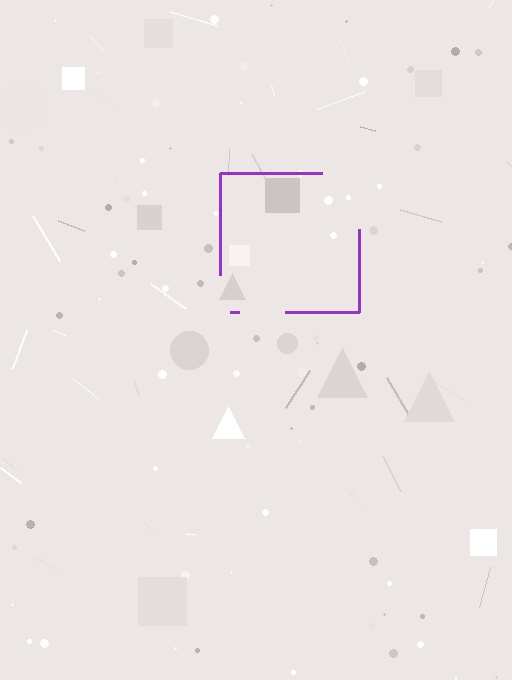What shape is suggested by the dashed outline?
The dashed outline suggests a square.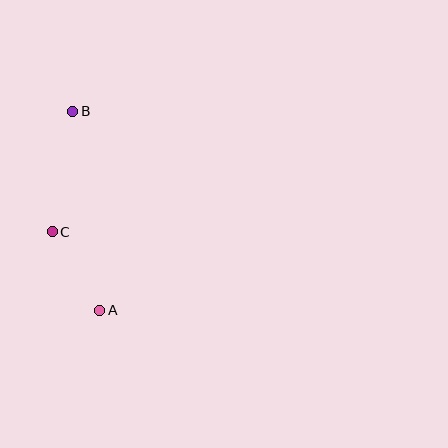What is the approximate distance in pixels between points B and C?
The distance between B and C is approximately 122 pixels.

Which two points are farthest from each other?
Points A and B are farthest from each other.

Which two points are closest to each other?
Points A and C are closest to each other.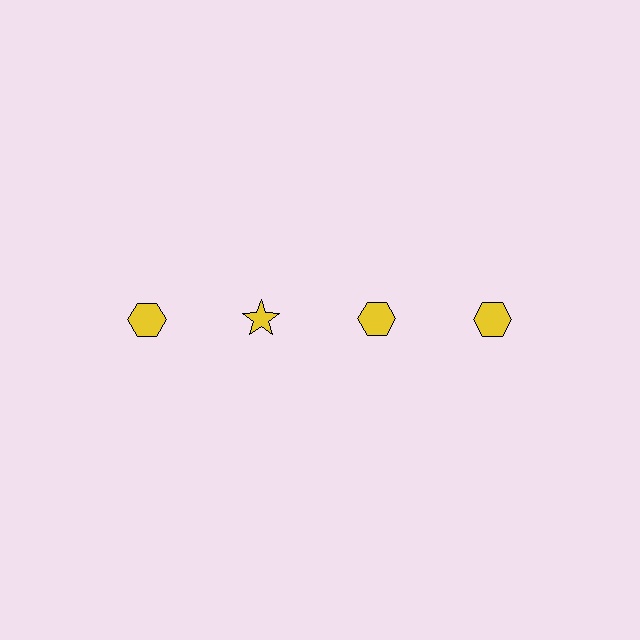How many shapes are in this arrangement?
There are 4 shapes arranged in a grid pattern.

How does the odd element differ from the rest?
It has a different shape: star instead of hexagon.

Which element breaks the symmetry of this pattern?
The yellow star in the top row, second from left column breaks the symmetry. All other shapes are yellow hexagons.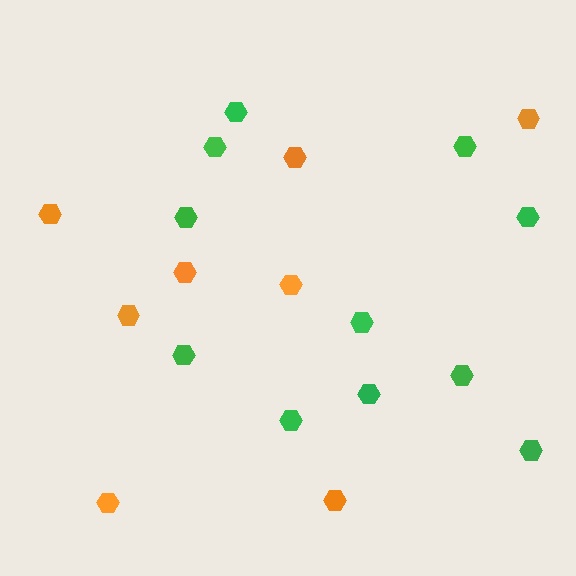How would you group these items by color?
There are 2 groups: one group of orange hexagons (8) and one group of green hexagons (11).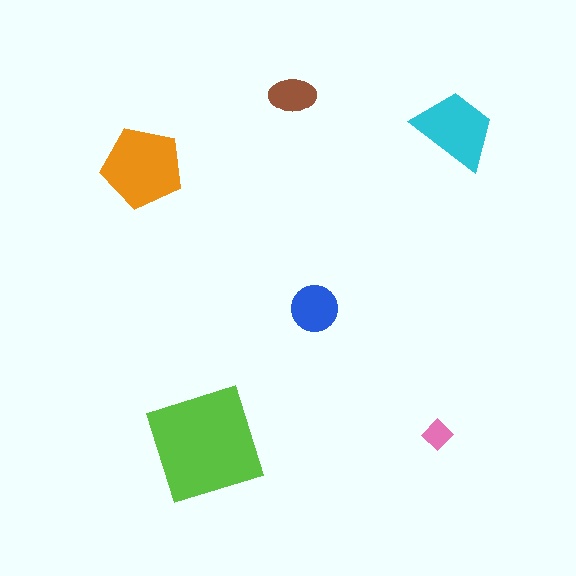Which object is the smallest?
The pink diamond.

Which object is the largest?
The lime square.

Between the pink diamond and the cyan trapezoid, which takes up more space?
The cyan trapezoid.